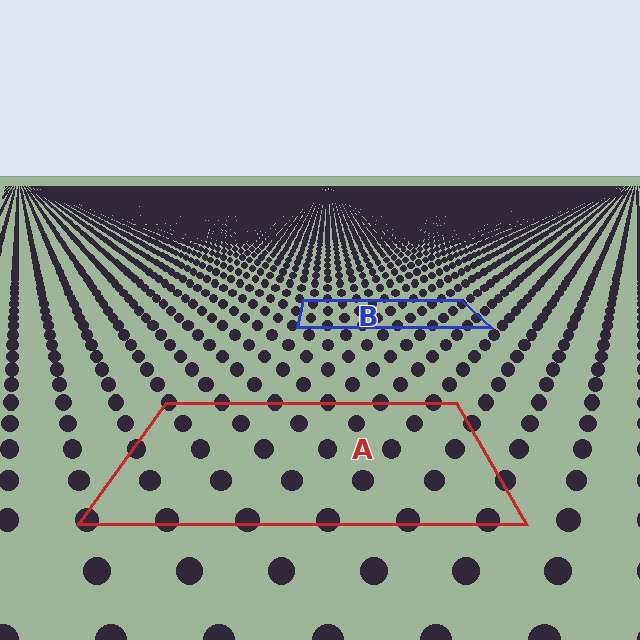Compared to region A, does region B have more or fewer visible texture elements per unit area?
Region B has more texture elements per unit area — they are packed more densely because it is farther away.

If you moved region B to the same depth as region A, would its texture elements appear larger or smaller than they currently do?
They would appear larger. At a closer depth, the same texture elements are projected at a bigger on-screen size.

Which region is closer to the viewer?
Region A is closer. The texture elements there are larger and more spread out.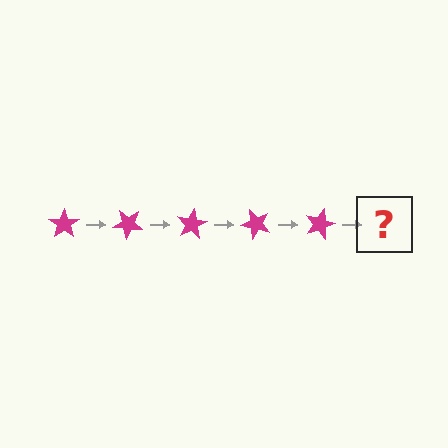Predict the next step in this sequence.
The next step is a magenta star rotated 200 degrees.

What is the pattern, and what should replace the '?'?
The pattern is that the star rotates 40 degrees each step. The '?' should be a magenta star rotated 200 degrees.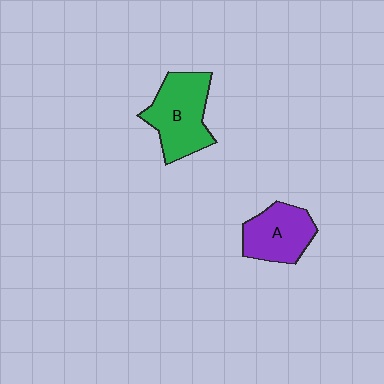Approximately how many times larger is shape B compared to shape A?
Approximately 1.3 times.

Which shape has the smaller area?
Shape A (purple).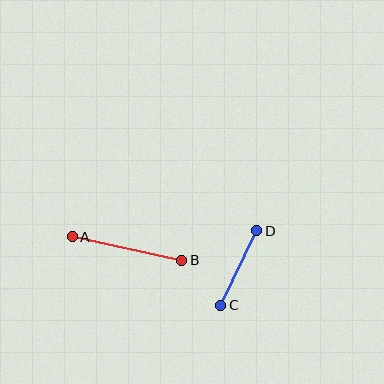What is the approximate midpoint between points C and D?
The midpoint is at approximately (239, 268) pixels.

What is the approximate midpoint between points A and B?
The midpoint is at approximately (127, 248) pixels.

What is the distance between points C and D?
The distance is approximately 83 pixels.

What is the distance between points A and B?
The distance is approximately 112 pixels.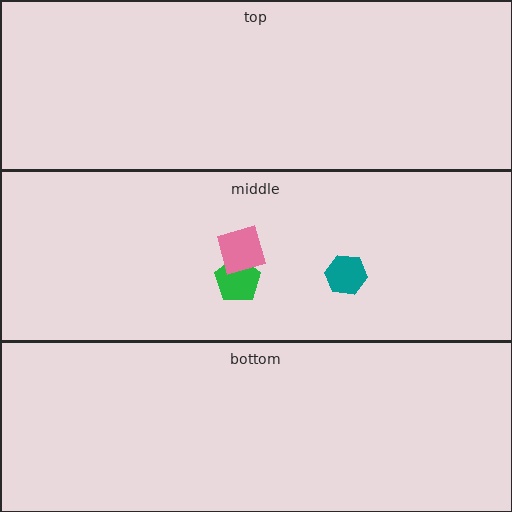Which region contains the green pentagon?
The middle region.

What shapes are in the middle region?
The green pentagon, the pink square, the teal hexagon.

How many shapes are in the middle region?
3.